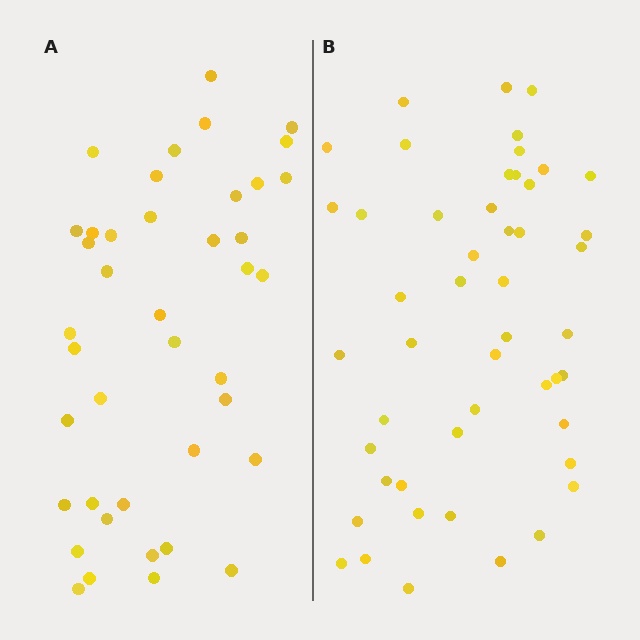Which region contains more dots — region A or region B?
Region B (the right region) has more dots.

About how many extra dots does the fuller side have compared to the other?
Region B has roughly 8 or so more dots than region A.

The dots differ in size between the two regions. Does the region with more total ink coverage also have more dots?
No. Region A has more total ink coverage because its dots are larger, but region B actually contains more individual dots. Total area can be misleading — the number of items is what matters here.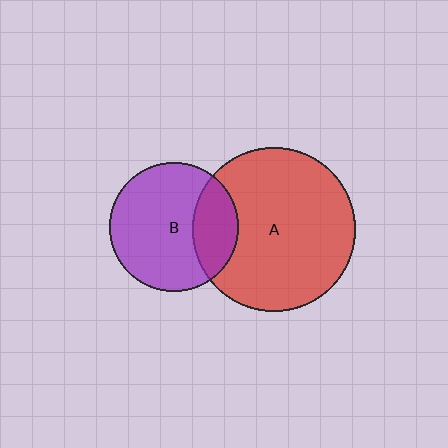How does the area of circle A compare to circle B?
Approximately 1.6 times.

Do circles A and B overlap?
Yes.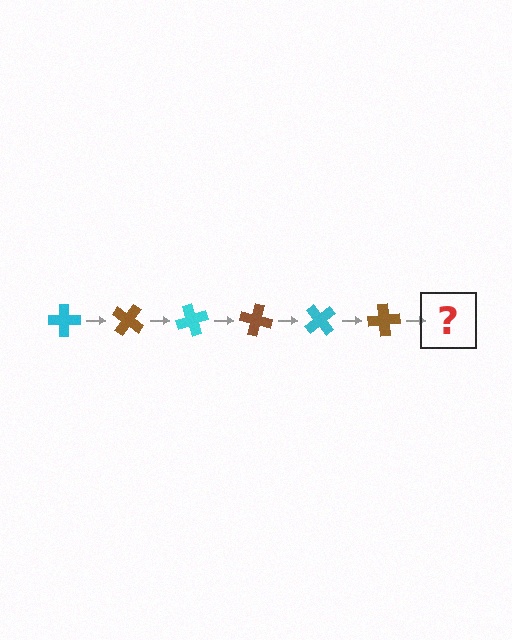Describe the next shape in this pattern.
It should be a cyan cross, rotated 210 degrees from the start.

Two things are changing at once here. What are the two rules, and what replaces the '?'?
The two rules are that it rotates 35 degrees each step and the color cycles through cyan and brown. The '?' should be a cyan cross, rotated 210 degrees from the start.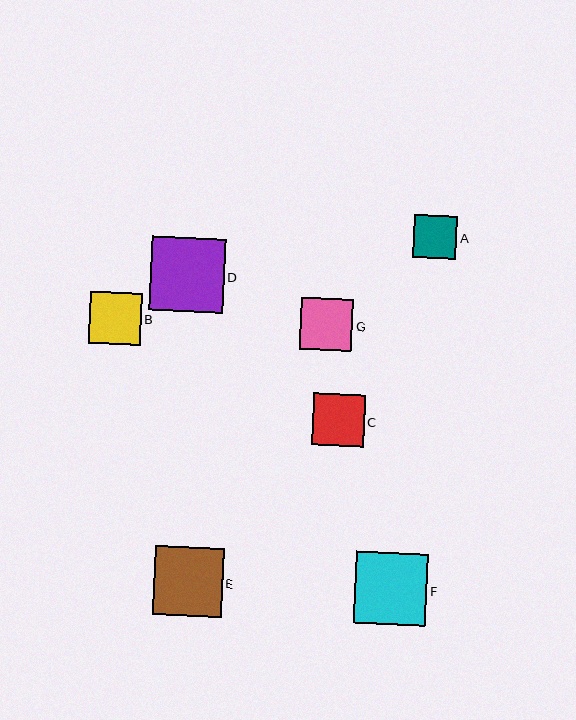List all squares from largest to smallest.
From largest to smallest: D, F, E, G, C, B, A.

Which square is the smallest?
Square A is the smallest with a size of approximately 43 pixels.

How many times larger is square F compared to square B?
Square F is approximately 1.4 times the size of square B.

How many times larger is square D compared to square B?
Square D is approximately 1.4 times the size of square B.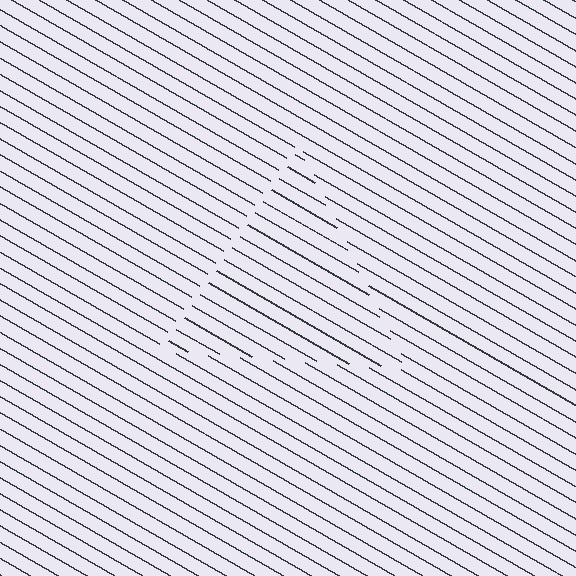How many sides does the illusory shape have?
3 sides — the line-ends trace a triangle.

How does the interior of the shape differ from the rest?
The interior of the shape contains the same grating, shifted by half a period — the contour is defined by the phase discontinuity where line-ends from the inner and outer gratings abut.